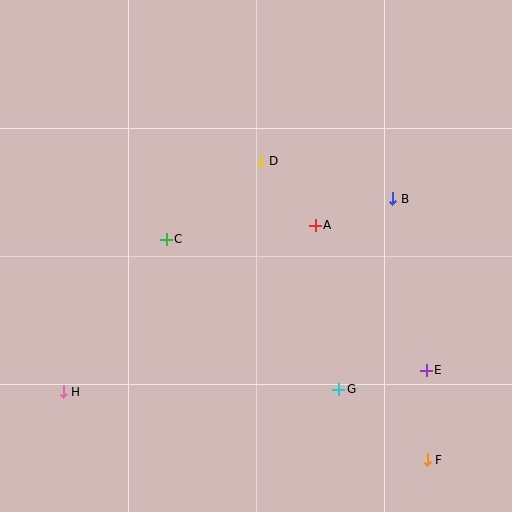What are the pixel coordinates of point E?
Point E is at (426, 370).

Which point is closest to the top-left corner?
Point C is closest to the top-left corner.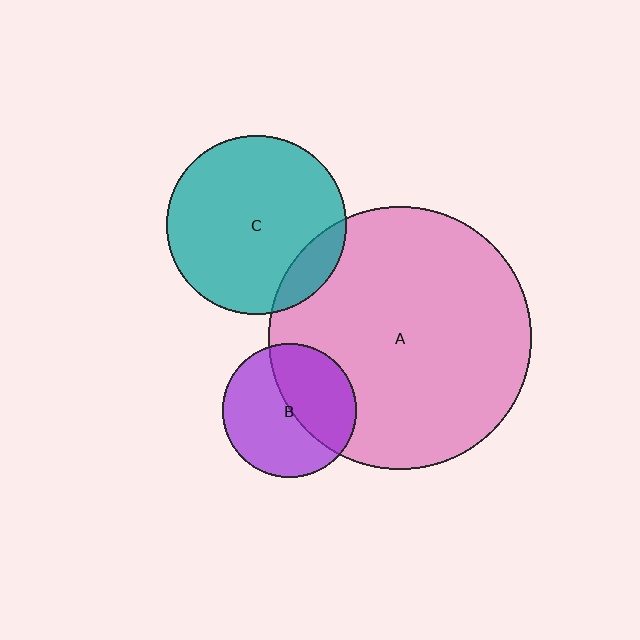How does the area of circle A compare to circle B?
Approximately 3.8 times.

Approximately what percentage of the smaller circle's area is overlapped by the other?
Approximately 15%.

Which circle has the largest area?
Circle A (pink).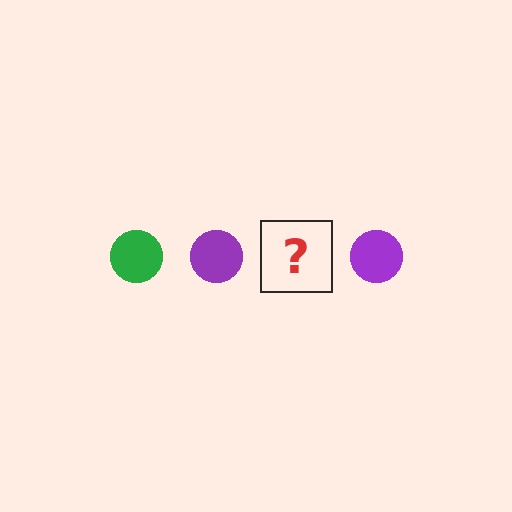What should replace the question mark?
The question mark should be replaced with a green circle.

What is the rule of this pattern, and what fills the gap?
The rule is that the pattern cycles through green, purple circles. The gap should be filled with a green circle.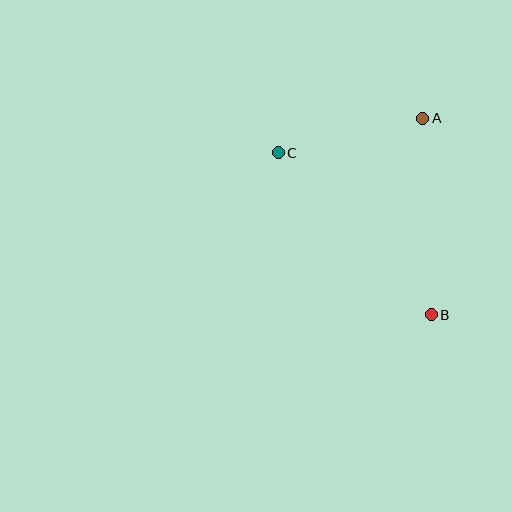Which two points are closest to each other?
Points A and C are closest to each other.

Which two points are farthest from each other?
Points B and C are farthest from each other.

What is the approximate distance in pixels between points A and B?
The distance between A and B is approximately 197 pixels.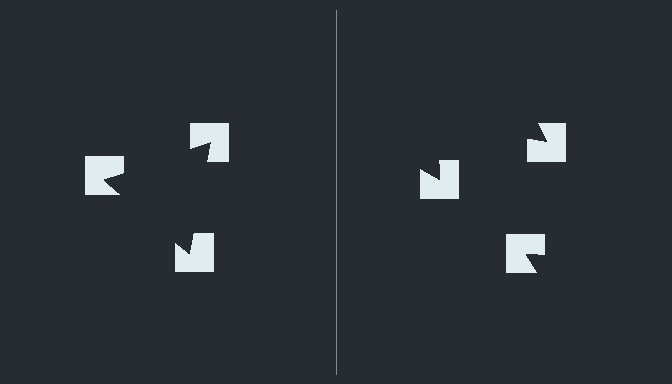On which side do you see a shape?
An illusory triangle appears on the left side. On the right side the wedge cuts are rotated, so no coherent shape forms.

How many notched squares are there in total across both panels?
6 — 3 on each side.